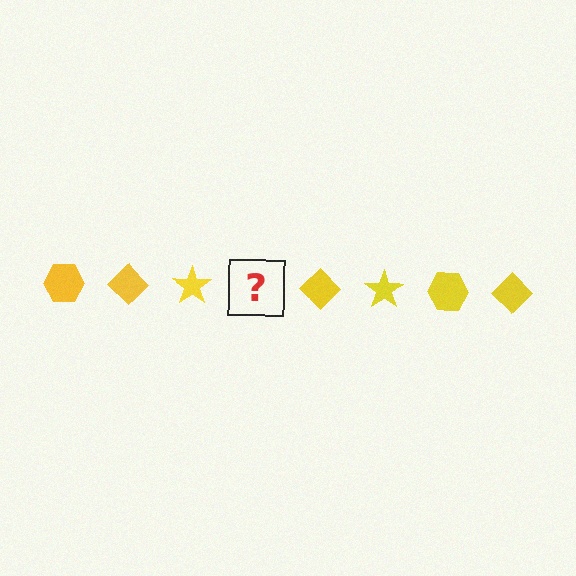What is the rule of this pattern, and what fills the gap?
The rule is that the pattern cycles through hexagon, diamond, star shapes in yellow. The gap should be filled with a yellow hexagon.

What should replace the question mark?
The question mark should be replaced with a yellow hexagon.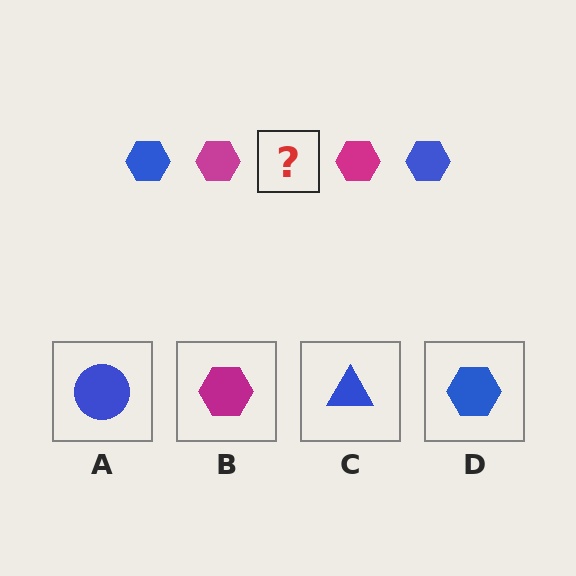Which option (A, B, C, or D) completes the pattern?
D.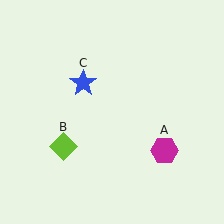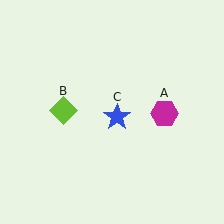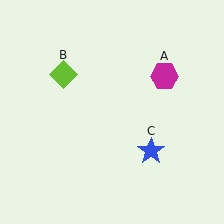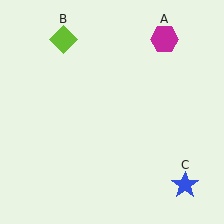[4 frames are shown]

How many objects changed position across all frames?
3 objects changed position: magenta hexagon (object A), lime diamond (object B), blue star (object C).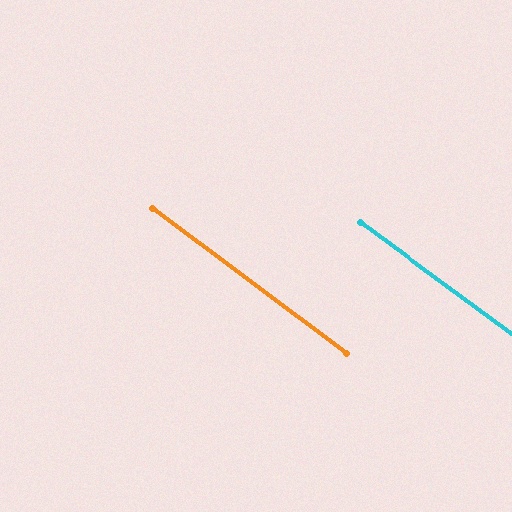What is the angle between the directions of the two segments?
Approximately 1 degree.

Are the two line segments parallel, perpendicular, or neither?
Parallel — their directions differ by only 0.6°.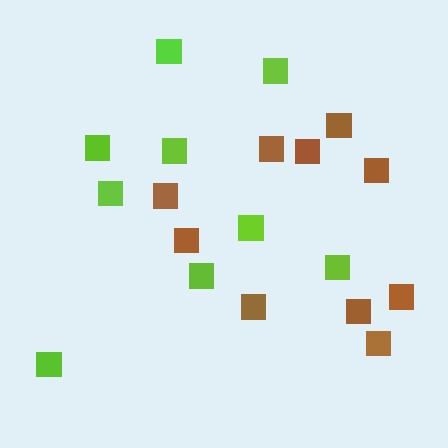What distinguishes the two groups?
There are 2 groups: one group of lime squares (9) and one group of brown squares (10).